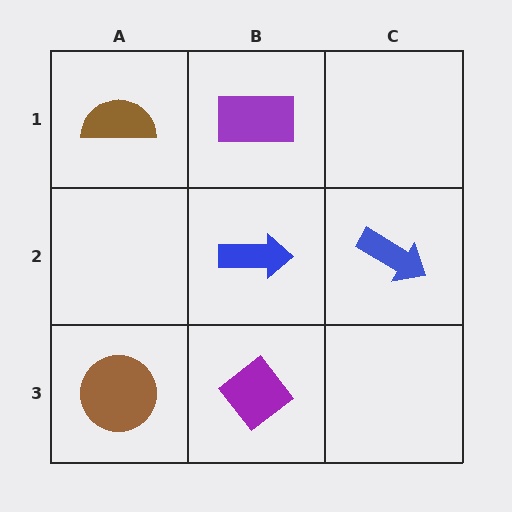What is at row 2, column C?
A blue arrow.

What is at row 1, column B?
A purple rectangle.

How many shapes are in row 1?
2 shapes.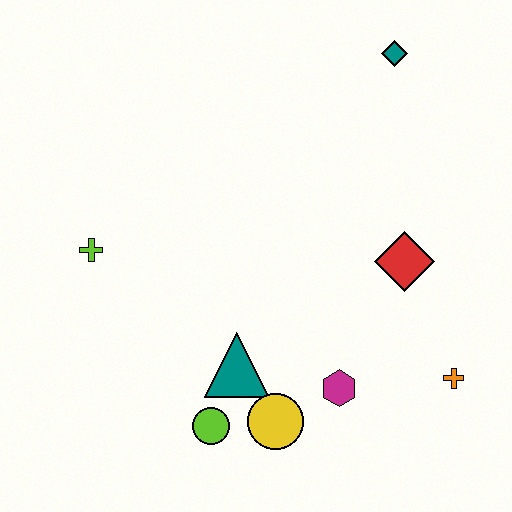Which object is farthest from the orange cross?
The lime cross is farthest from the orange cross.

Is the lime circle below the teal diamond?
Yes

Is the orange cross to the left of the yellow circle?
No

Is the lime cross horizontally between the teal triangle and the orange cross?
No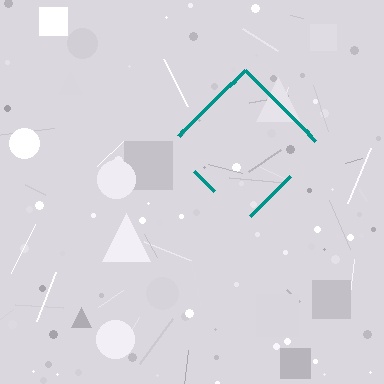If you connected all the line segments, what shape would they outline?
They would outline a diamond.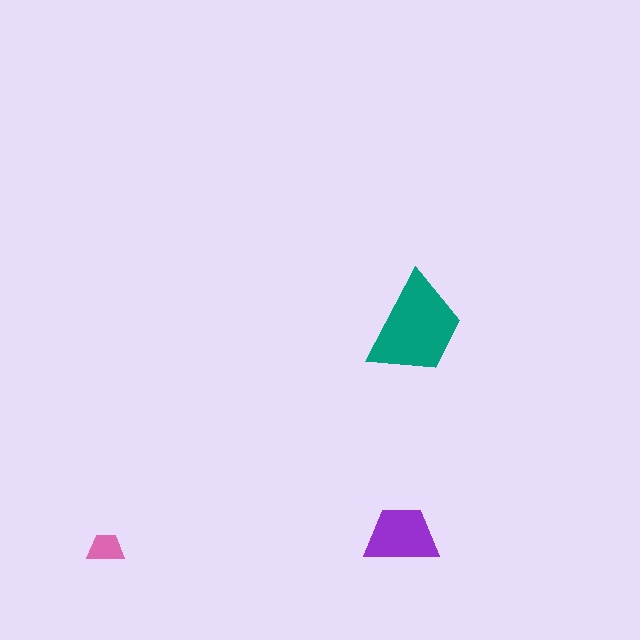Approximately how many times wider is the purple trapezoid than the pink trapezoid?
About 2 times wider.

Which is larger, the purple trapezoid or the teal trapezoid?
The teal one.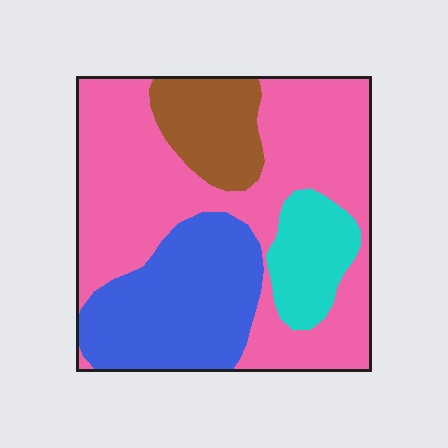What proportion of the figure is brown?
Brown takes up about one eighth (1/8) of the figure.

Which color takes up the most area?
Pink, at roughly 55%.